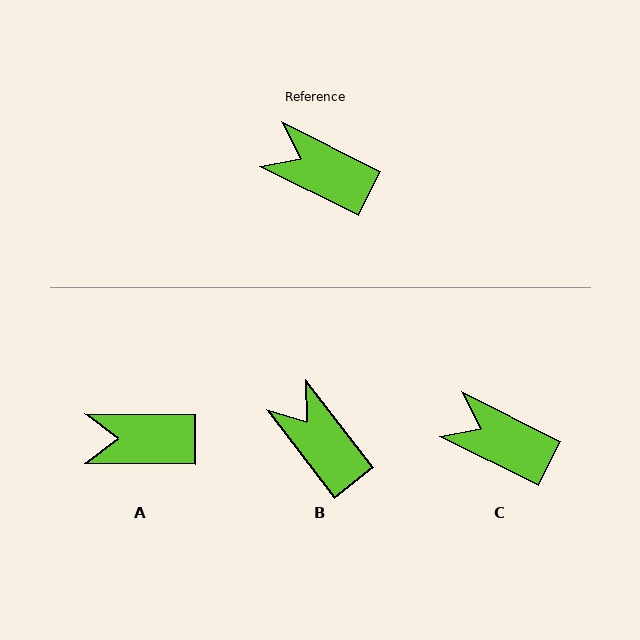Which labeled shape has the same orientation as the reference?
C.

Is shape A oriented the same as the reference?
No, it is off by about 26 degrees.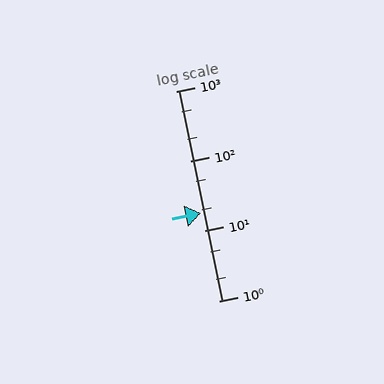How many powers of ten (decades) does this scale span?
The scale spans 3 decades, from 1 to 1000.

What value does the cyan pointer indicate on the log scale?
The pointer indicates approximately 18.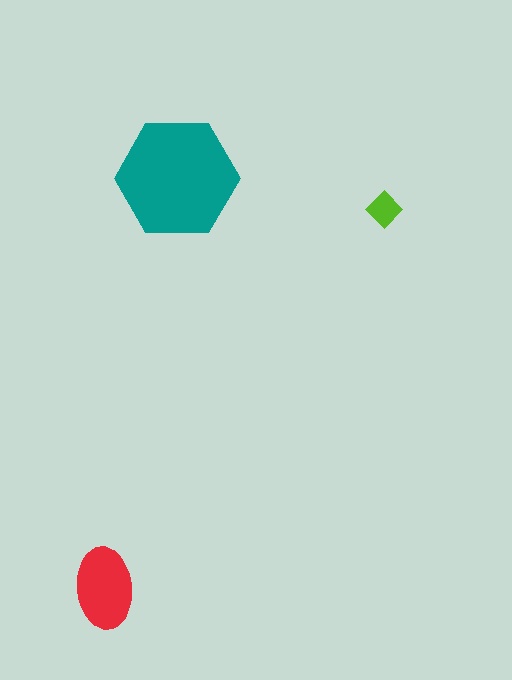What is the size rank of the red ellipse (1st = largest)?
2nd.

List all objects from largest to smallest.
The teal hexagon, the red ellipse, the lime diamond.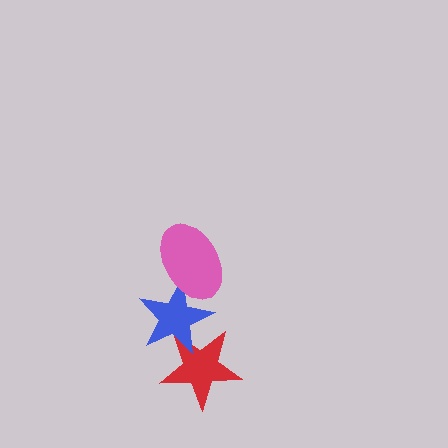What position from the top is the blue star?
The blue star is 2nd from the top.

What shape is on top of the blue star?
The pink ellipse is on top of the blue star.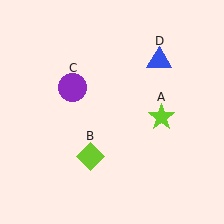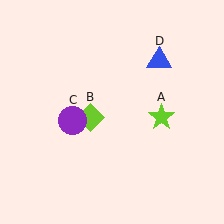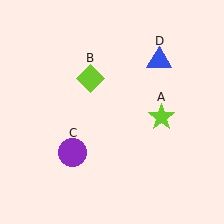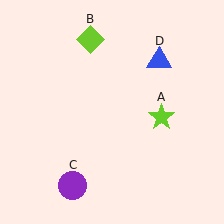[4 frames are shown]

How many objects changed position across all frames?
2 objects changed position: lime diamond (object B), purple circle (object C).